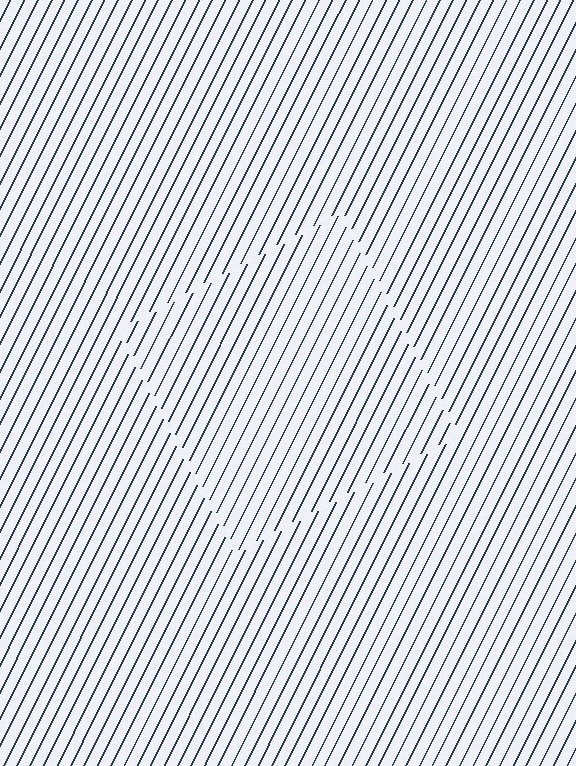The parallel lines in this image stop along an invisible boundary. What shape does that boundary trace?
An illusory square. The interior of the shape contains the same grating, shifted by half a period — the contour is defined by the phase discontinuity where line-ends from the inner and outer gratings abut.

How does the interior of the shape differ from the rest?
The interior of the shape contains the same grating, shifted by half a period — the contour is defined by the phase discontinuity where line-ends from the inner and outer gratings abut.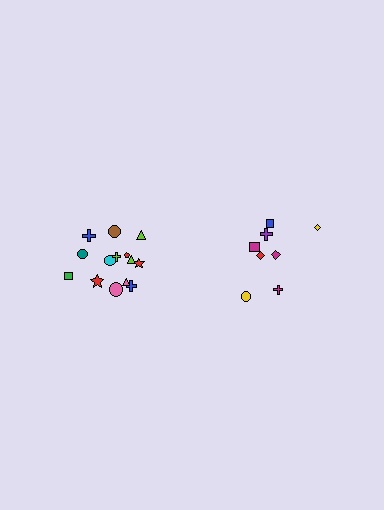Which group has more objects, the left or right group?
The left group.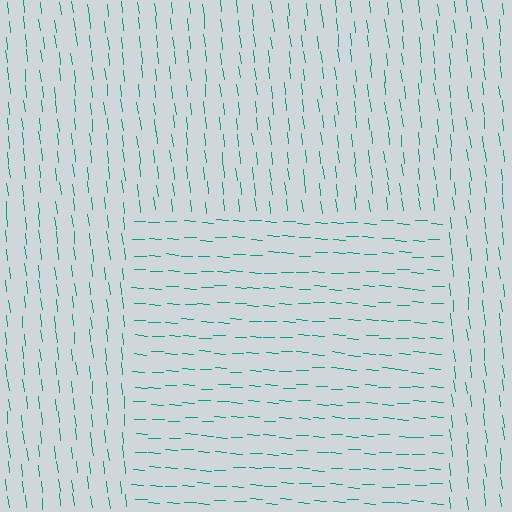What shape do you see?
I see a rectangle.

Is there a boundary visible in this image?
Yes, there is a texture boundary formed by a change in line orientation.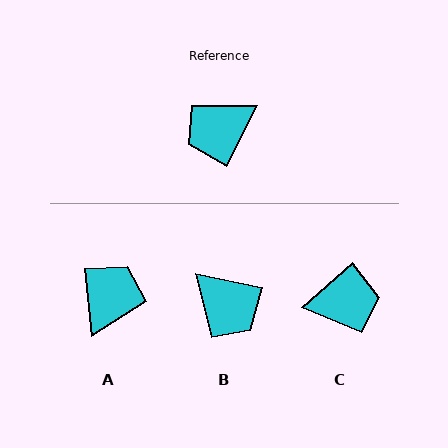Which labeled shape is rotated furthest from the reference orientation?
C, about 158 degrees away.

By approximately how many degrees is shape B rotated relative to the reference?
Approximately 105 degrees counter-clockwise.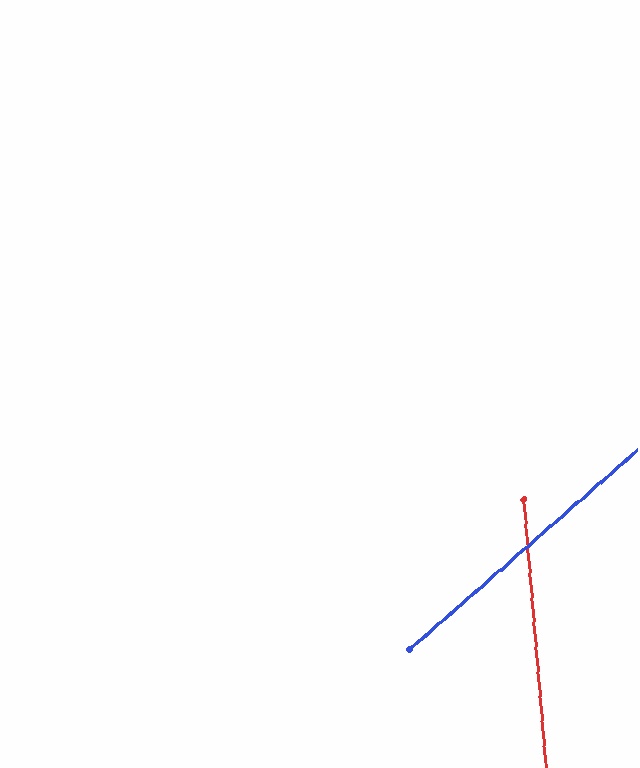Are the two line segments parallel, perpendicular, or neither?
Neither parallel nor perpendicular — they differ by about 54°.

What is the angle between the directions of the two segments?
Approximately 54 degrees.